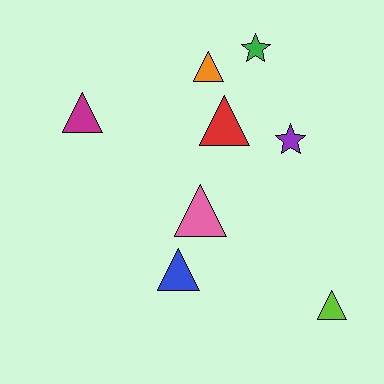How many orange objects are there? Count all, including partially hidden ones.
There is 1 orange object.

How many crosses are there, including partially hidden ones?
There are no crosses.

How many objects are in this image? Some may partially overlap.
There are 8 objects.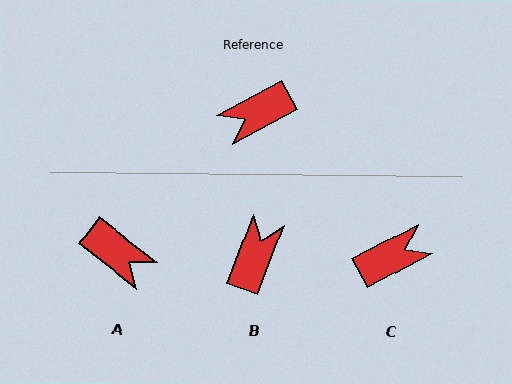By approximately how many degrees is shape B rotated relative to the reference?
Approximately 140 degrees clockwise.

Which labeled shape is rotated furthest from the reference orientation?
C, about 179 degrees away.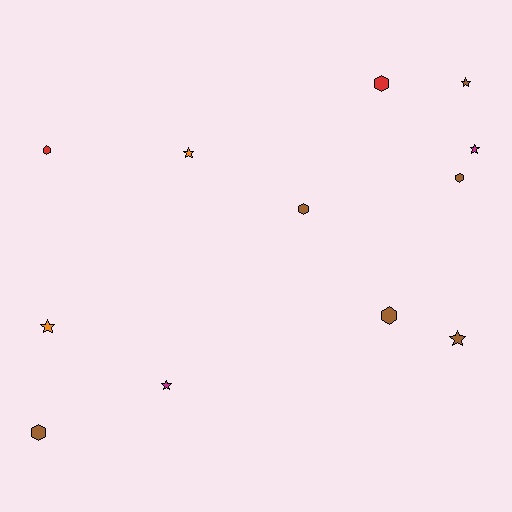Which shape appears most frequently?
Star, with 6 objects.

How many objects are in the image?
There are 12 objects.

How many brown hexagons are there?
There are 4 brown hexagons.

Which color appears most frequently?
Brown, with 6 objects.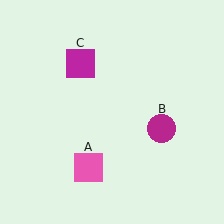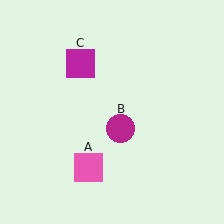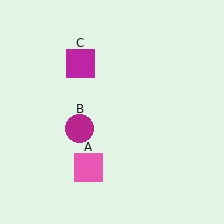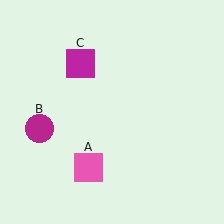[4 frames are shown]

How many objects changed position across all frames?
1 object changed position: magenta circle (object B).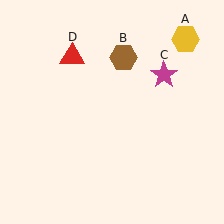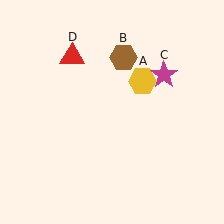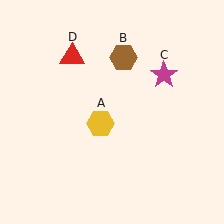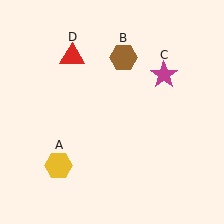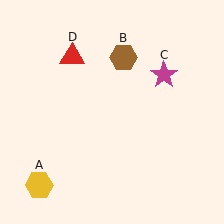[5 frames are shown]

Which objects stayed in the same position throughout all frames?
Brown hexagon (object B) and magenta star (object C) and red triangle (object D) remained stationary.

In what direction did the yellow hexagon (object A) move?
The yellow hexagon (object A) moved down and to the left.